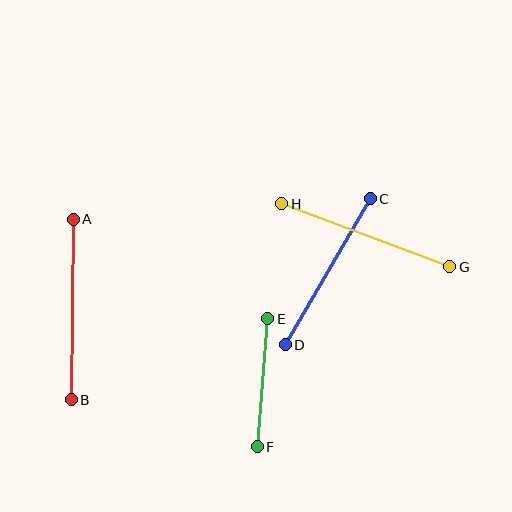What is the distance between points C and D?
The distance is approximately 169 pixels.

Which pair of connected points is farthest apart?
Points A and B are farthest apart.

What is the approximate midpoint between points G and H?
The midpoint is at approximately (366, 235) pixels.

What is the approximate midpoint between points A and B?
The midpoint is at approximately (72, 310) pixels.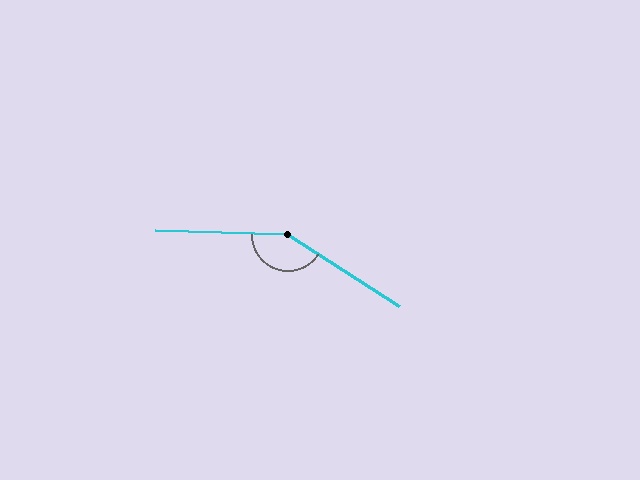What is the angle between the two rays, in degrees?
Approximately 149 degrees.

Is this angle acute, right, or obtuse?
It is obtuse.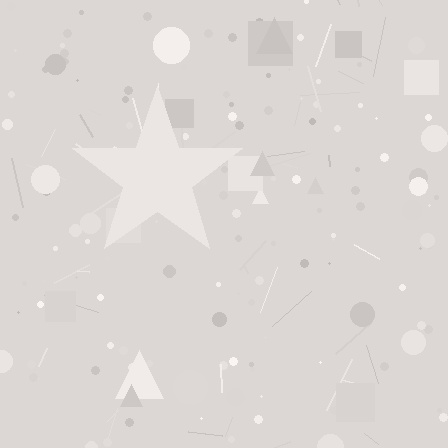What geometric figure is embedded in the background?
A star is embedded in the background.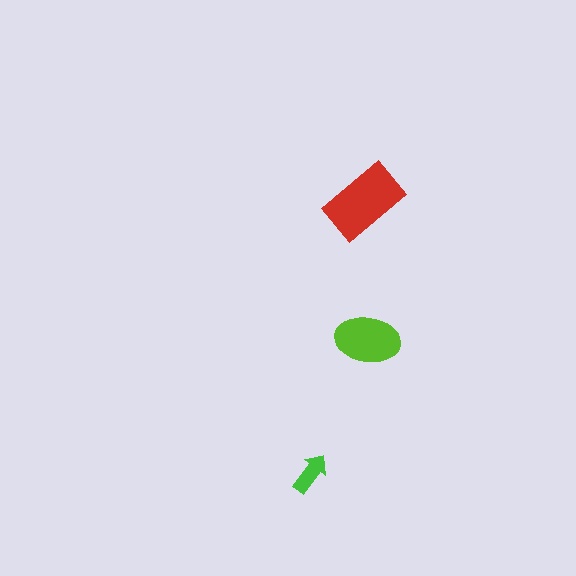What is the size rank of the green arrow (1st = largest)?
3rd.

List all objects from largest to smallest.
The red rectangle, the lime ellipse, the green arrow.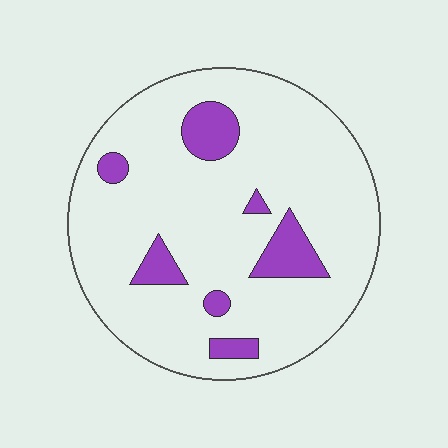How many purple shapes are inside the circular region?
7.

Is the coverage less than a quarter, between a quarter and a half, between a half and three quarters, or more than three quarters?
Less than a quarter.